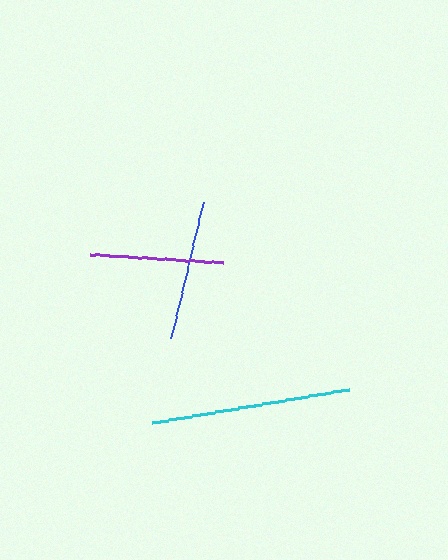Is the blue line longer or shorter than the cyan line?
The cyan line is longer than the blue line.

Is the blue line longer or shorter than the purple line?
The blue line is longer than the purple line.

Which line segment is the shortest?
The purple line is the shortest at approximately 133 pixels.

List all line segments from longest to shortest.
From longest to shortest: cyan, blue, purple.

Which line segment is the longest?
The cyan line is the longest at approximately 199 pixels.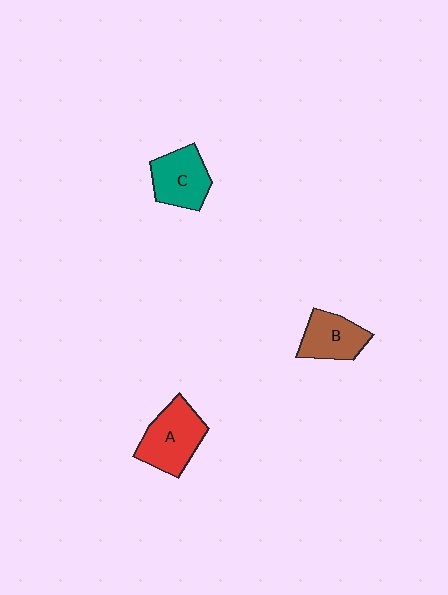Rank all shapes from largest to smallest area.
From largest to smallest: A (red), C (teal), B (brown).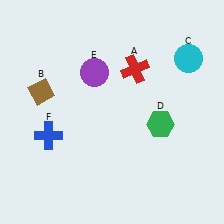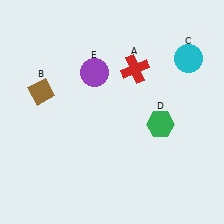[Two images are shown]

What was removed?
The blue cross (F) was removed in Image 2.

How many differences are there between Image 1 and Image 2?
There is 1 difference between the two images.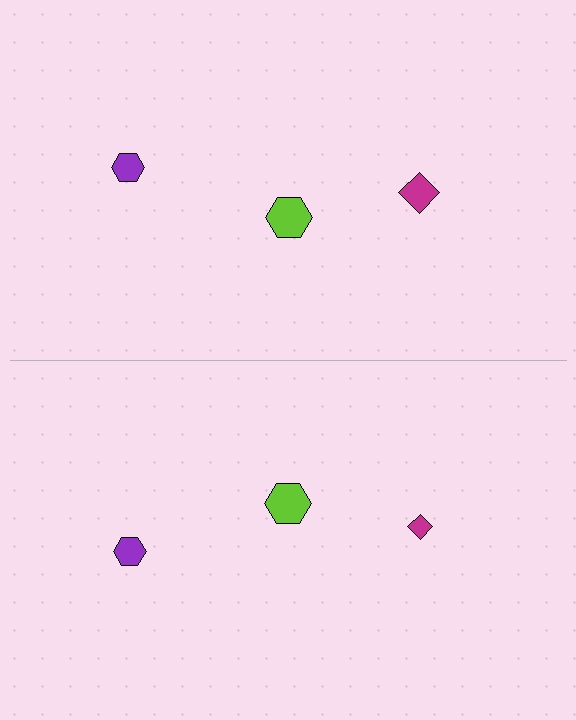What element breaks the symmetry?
The magenta diamond on the bottom side has a different size than its mirror counterpart.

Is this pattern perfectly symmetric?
No, the pattern is not perfectly symmetric. The magenta diamond on the bottom side has a different size than its mirror counterpart.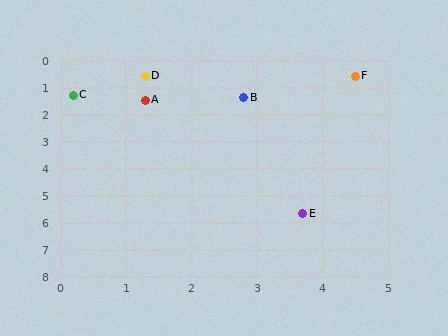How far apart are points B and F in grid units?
Points B and F are about 1.9 grid units apart.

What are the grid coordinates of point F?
Point F is at approximately (4.5, 0.6).